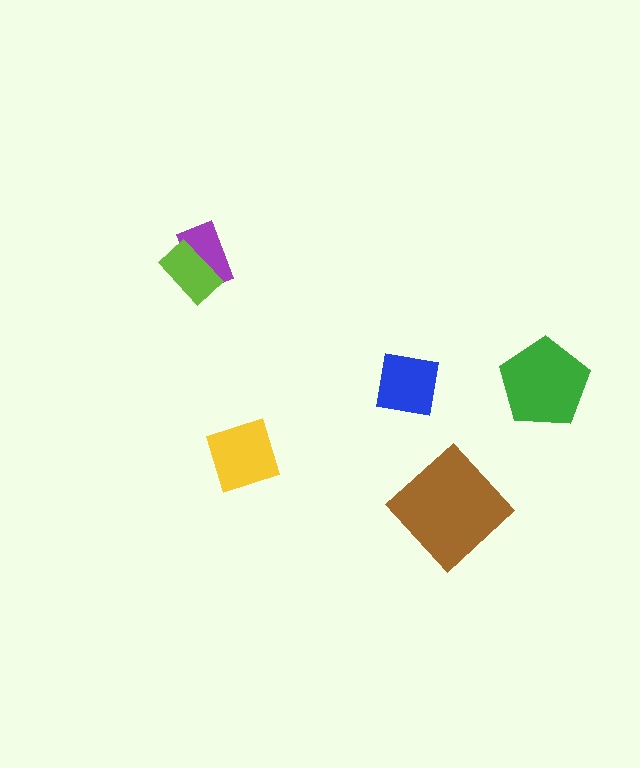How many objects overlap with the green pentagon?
0 objects overlap with the green pentagon.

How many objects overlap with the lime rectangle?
1 object overlaps with the lime rectangle.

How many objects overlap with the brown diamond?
0 objects overlap with the brown diamond.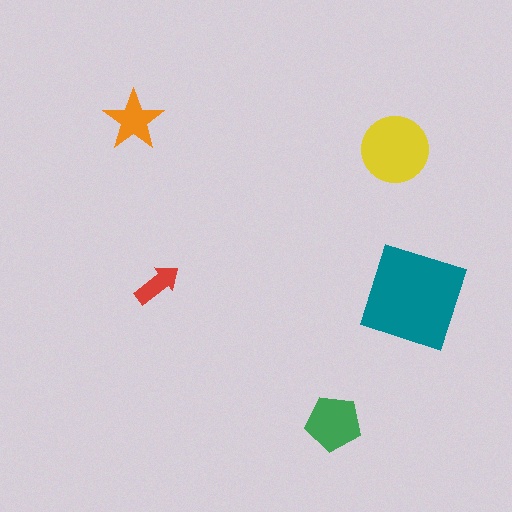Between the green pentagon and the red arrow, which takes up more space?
The green pentagon.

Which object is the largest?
The teal diamond.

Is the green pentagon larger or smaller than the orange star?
Larger.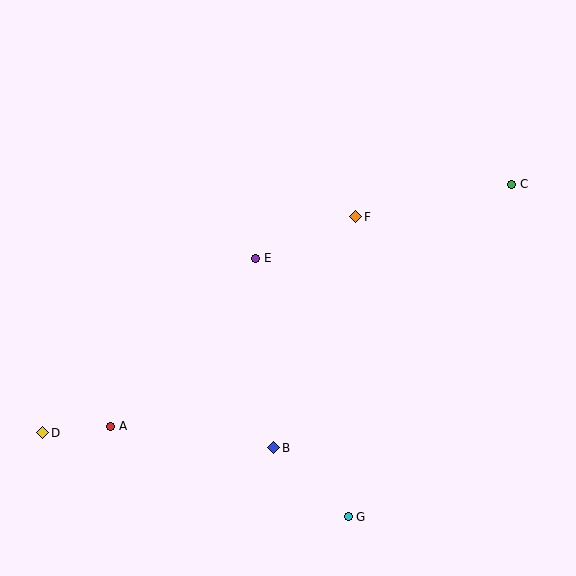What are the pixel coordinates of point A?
Point A is at (111, 426).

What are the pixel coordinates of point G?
Point G is at (348, 517).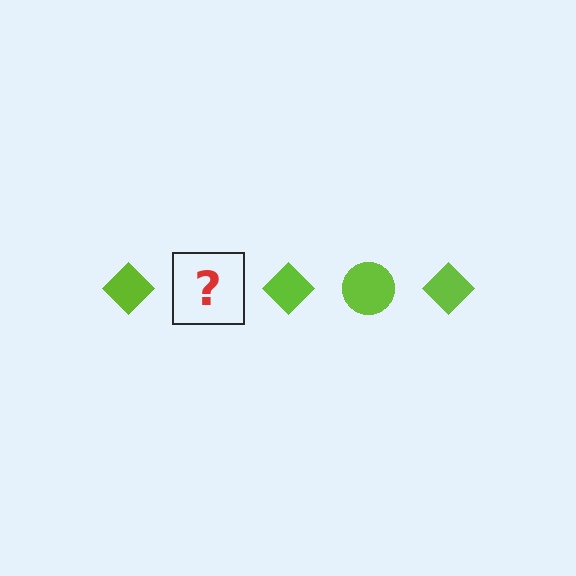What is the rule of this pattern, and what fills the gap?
The rule is that the pattern cycles through diamond, circle shapes in lime. The gap should be filled with a lime circle.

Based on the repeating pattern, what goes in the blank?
The blank should be a lime circle.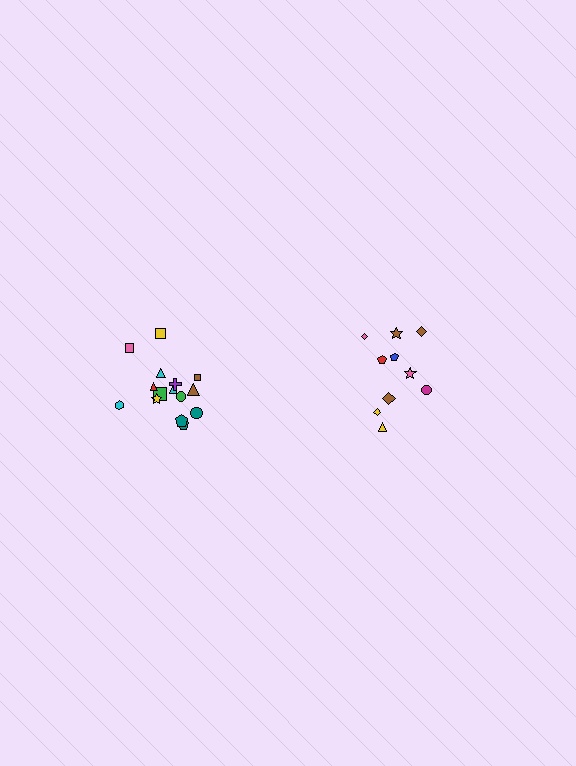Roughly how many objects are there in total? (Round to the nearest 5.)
Roughly 25 objects in total.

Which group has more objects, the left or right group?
The left group.